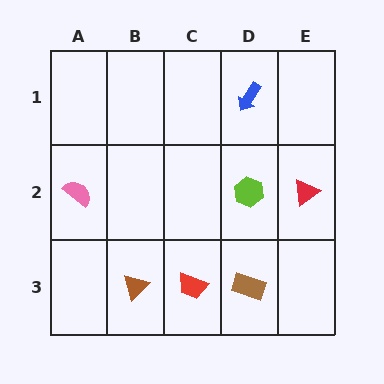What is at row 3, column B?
A brown triangle.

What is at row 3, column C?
A red trapezoid.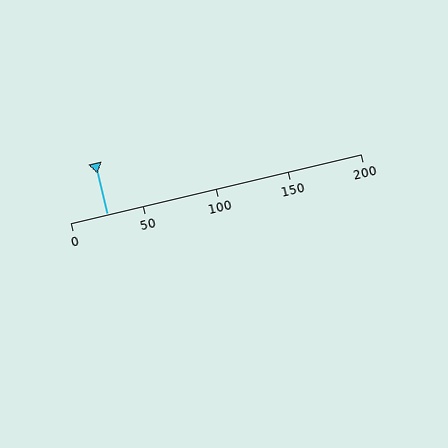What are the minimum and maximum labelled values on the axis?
The axis runs from 0 to 200.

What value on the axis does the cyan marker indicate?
The marker indicates approximately 25.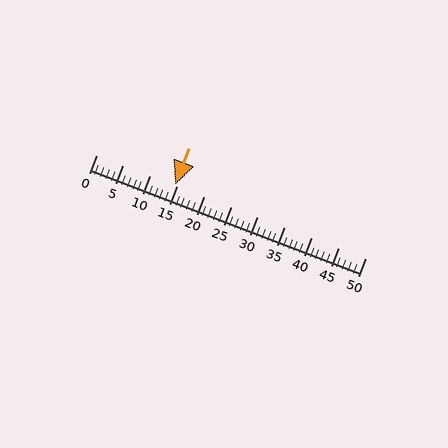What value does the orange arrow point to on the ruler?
The orange arrow points to approximately 15.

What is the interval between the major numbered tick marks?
The major tick marks are spaced 5 units apart.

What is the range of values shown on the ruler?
The ruler shows values from 0 to 50.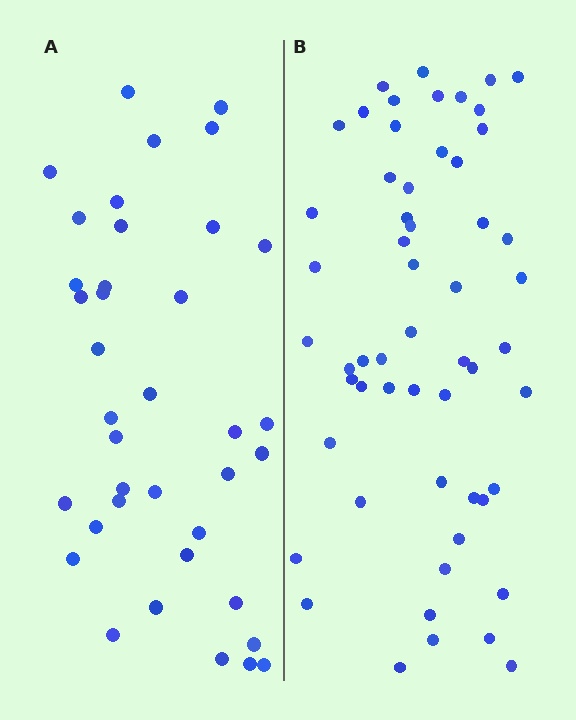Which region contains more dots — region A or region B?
Region B (the right region) has more dots.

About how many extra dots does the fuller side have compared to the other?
Region B has approximately 20 more dots than region A.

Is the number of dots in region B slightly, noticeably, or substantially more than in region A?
Region B has substantially more. The ratio is roughly 1.5 to 1.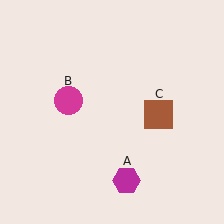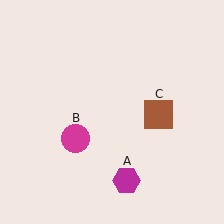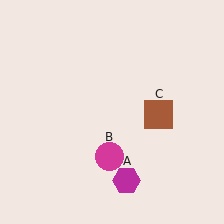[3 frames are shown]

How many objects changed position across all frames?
1 object changed position: magenta circle (object B).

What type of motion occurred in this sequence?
The magenta circle (object B) rotated counterclockwise around the center of the scene.